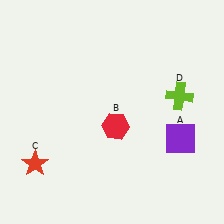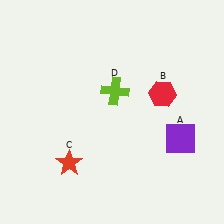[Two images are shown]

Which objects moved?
The objects that moved are: the red hexagon (B), the red star (C), the lime cross (D).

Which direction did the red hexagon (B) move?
The red hexagon (B) moved right.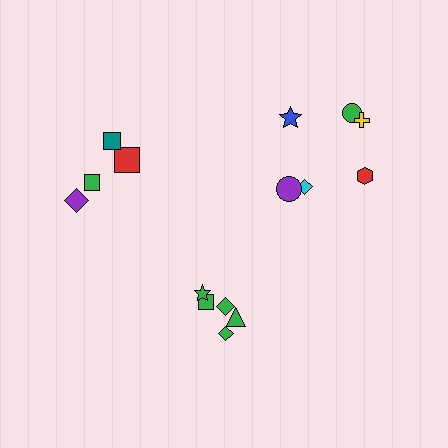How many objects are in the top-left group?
There are 4 objects.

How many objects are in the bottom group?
There are 5 objects.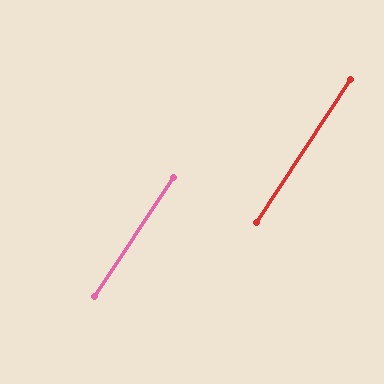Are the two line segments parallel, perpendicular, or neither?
Parallel — their directions differ by only 0.0°.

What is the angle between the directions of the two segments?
Approximately 0 degrees.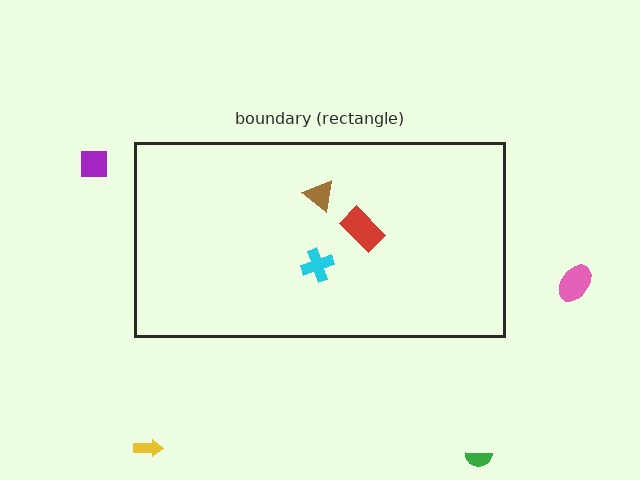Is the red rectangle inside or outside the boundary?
Inside.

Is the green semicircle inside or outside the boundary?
Outside.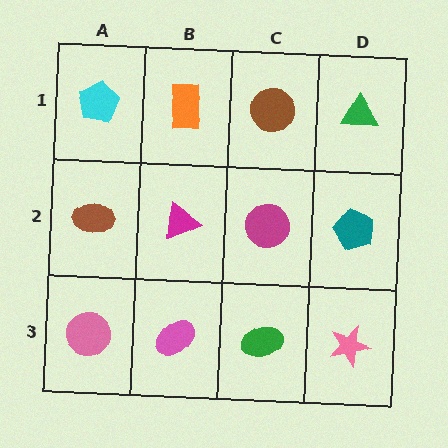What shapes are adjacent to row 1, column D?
A teal pentagon (row 2, column D), a brown circle (row 1, column C).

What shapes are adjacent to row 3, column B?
A magenta triangle (row 2, column B), a pink circle (row 3, column A), a green ellipse (row 3, column C).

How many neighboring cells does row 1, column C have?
3.